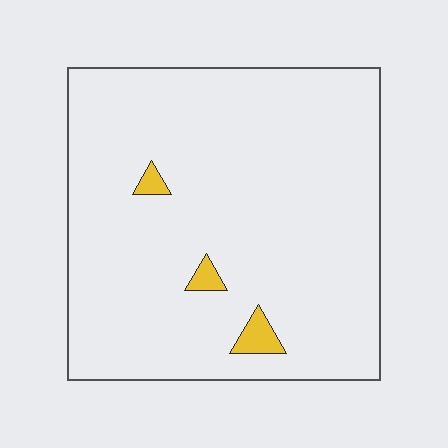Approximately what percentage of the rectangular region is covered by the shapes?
Approximately 5%.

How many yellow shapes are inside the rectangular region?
3.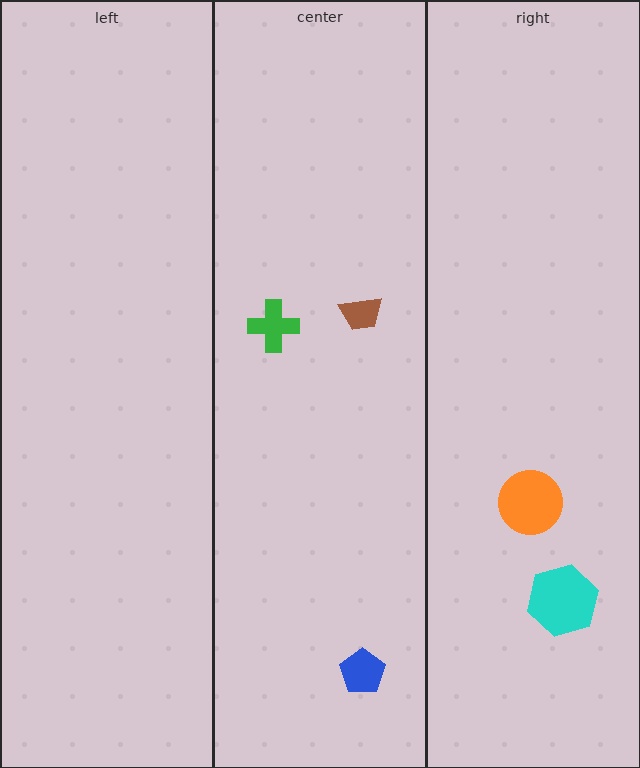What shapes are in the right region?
The orange circle, the cyan hexagon.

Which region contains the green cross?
The center region.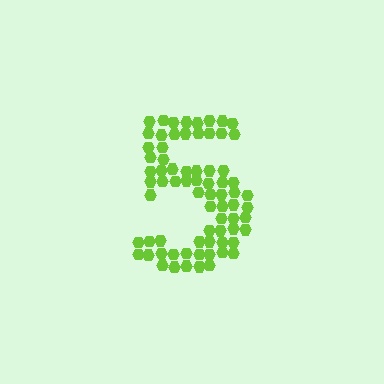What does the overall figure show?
The overall figure shows the digit 5.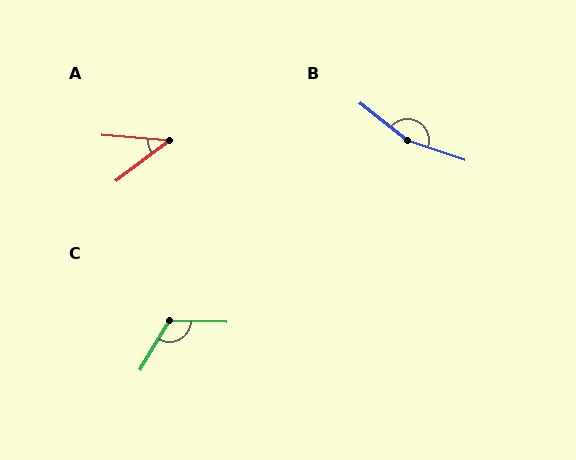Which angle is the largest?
B, at approximately 161 degrees.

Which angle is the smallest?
A, at approximately 42 degrees.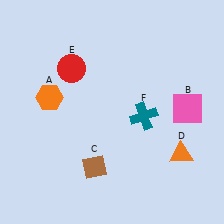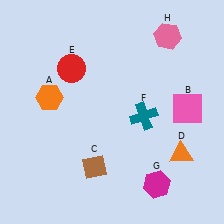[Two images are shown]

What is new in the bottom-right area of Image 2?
A magenta hexagon (G) was added in the bottom-right area of Image 2.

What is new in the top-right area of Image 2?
A pink hexagon (H) was added in the top-right area of Image 2.